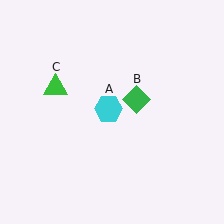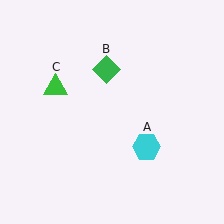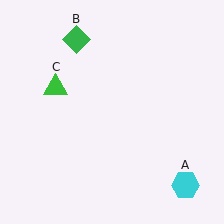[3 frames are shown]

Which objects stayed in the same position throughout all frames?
Green triangle (object C) remained stationary.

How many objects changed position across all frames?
2 objects changed position: cyan hexagon (object A), green diamond (object B).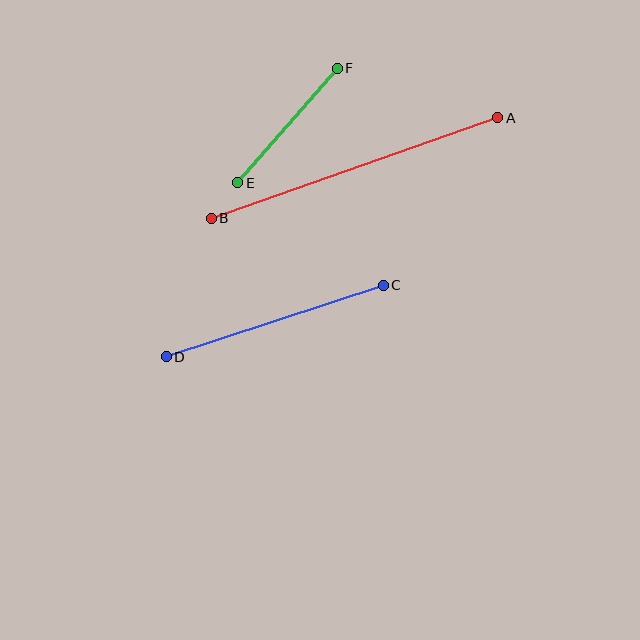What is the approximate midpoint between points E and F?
The midpoint is at approximately (287, 125) pixels.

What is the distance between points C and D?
The distance is approximately 229 pixels.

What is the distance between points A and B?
The distance is approximately 304 pixels.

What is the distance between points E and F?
The distance is approximately 152 pixels.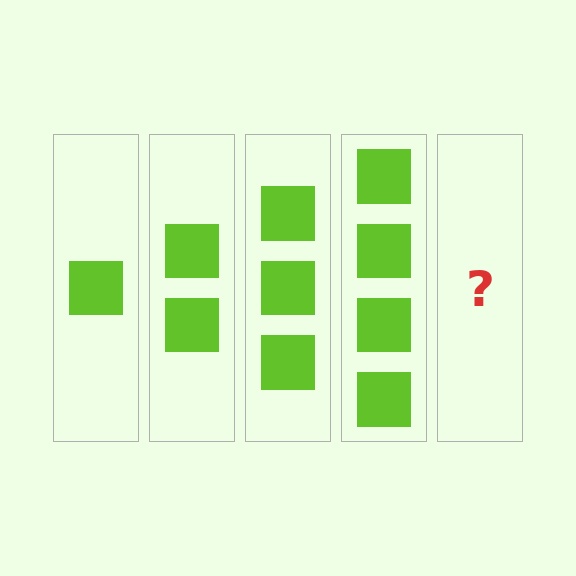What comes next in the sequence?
The next element should be 5 squares.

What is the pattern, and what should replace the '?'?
The pattern is that each step adds one more square. The '?' should be 5 squares.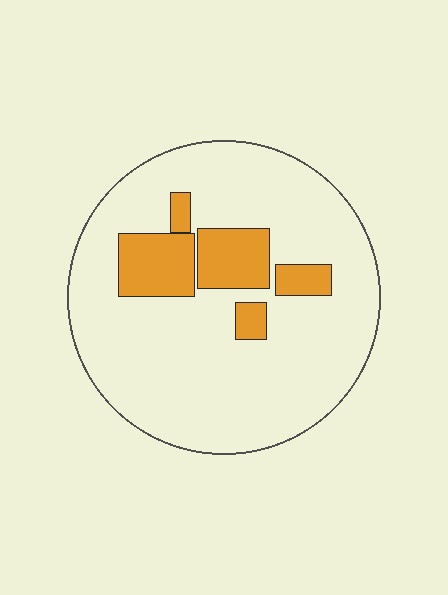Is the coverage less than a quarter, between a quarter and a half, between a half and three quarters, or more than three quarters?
Less than a quarter.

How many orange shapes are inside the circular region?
5.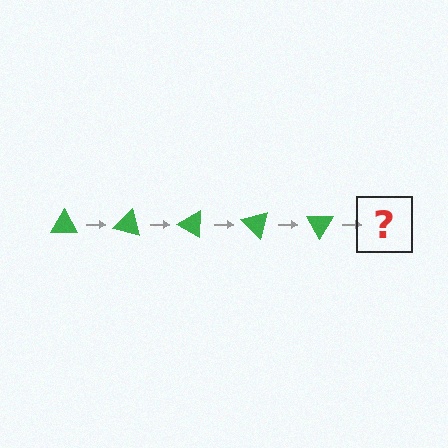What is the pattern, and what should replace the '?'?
The pattern is that the triangle rotates 15 degrees each step. The '?' should be a green triangle rotated 75 degrees.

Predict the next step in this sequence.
The next step is a green triangle rotated 75 degrees.